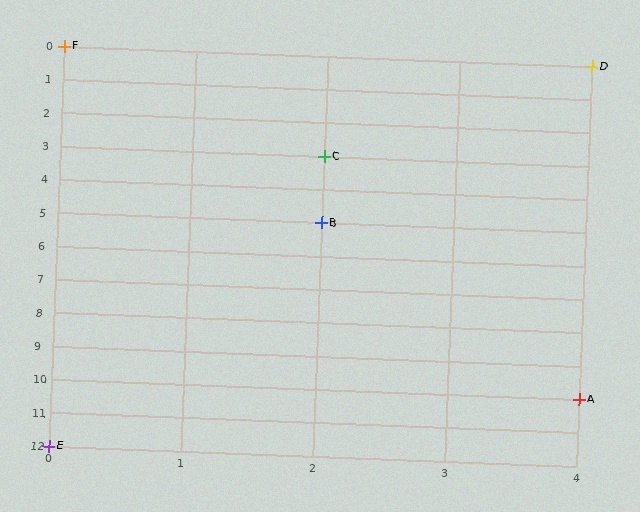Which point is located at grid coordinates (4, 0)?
Point D is at (4, 0).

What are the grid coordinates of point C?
Point C is at grid coordinates (2, 3).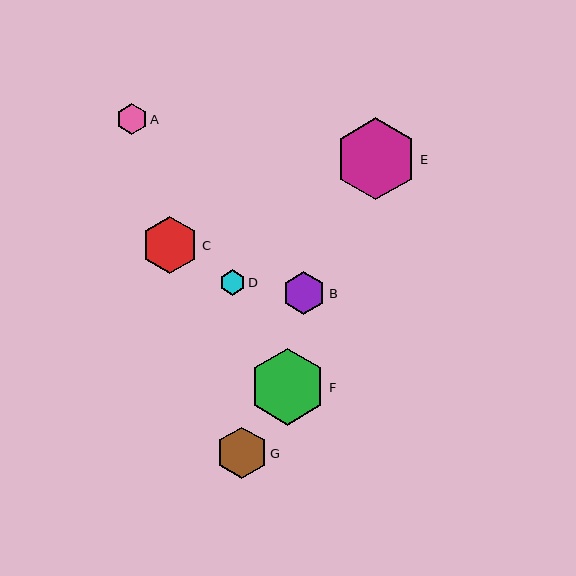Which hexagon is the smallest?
Hexagon D is the smallest with a size of approximately 25 pixels.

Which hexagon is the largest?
Hexagon E is the largest with a size of approximately 82 pixels.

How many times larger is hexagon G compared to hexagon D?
Hexagon G is approximately 2.0 times the size of hexagon D.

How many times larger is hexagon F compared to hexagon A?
Hexagon F is approximately 2.5 times the size of hexagon A.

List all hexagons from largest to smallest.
From largest to smallest: E, F, C, G, B, A, D.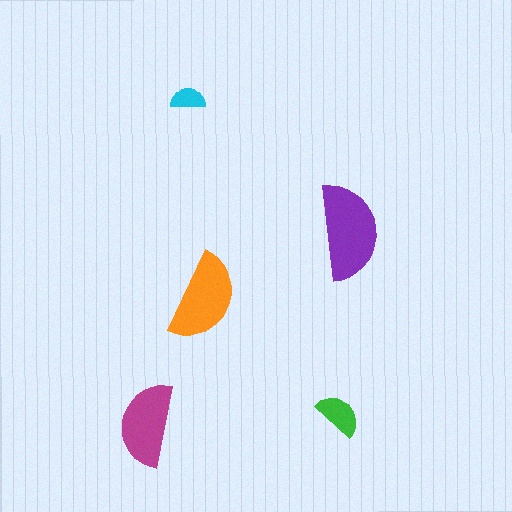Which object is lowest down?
The magenta semicircle is bottommost.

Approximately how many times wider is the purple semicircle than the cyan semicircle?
About 2.5 times wider.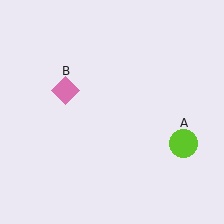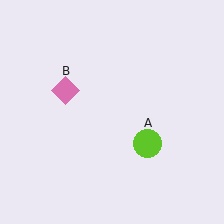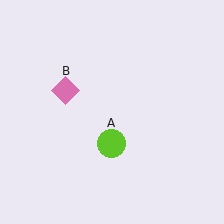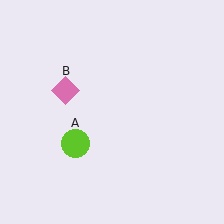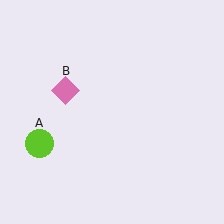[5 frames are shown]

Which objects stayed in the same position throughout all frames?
Pink diamond (object B) remained stationary.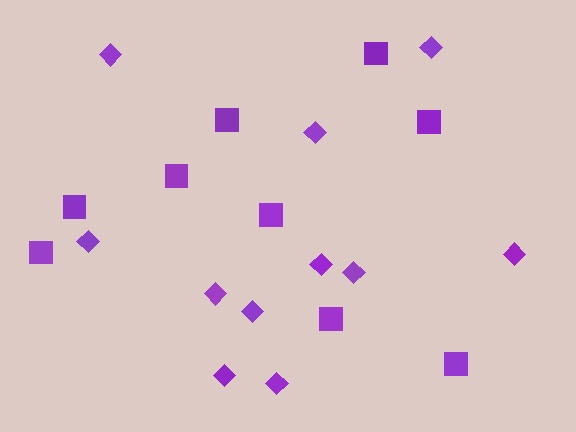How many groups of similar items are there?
There are 2 groups: one group of squares (9) and one group of diamonds (11).